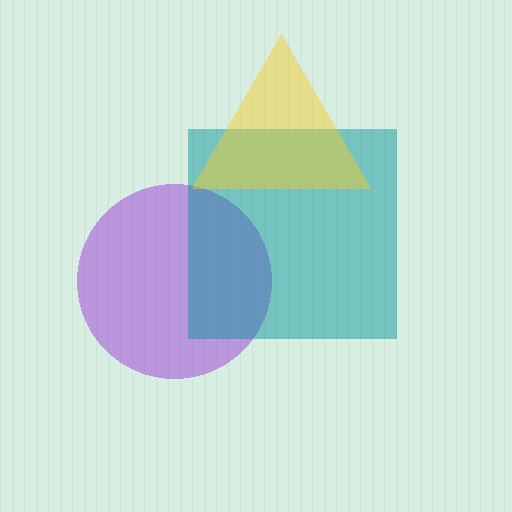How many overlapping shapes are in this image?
There are 3 overlapping shapes in the image.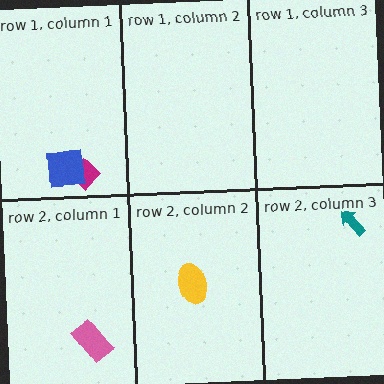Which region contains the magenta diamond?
The row 1, column 1 region.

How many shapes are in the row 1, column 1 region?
2.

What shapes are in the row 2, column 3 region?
The teal arrow.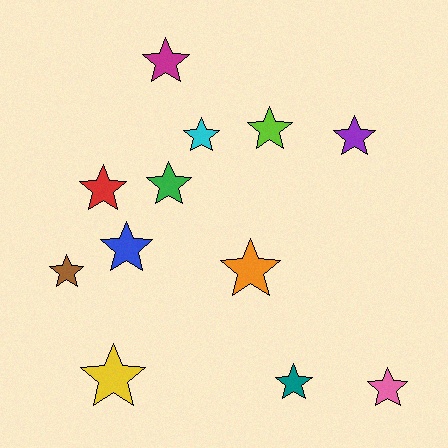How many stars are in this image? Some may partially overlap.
There are 12 stars.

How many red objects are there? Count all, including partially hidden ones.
There is 1 red object.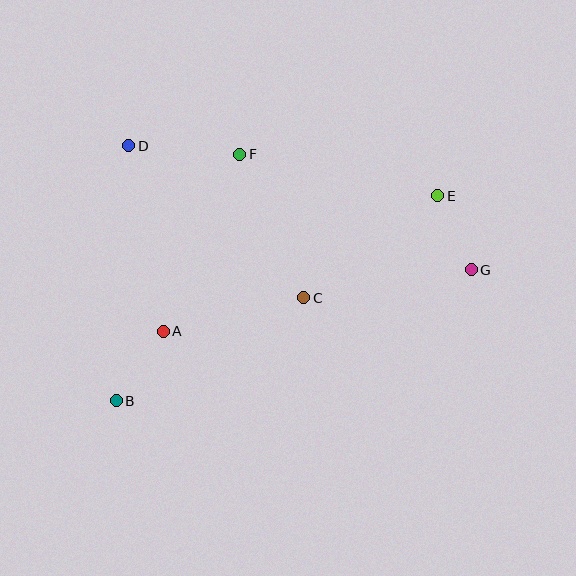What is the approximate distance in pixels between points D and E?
The distance between D and E is approximately 313 pixels.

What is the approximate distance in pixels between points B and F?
The distance between B and F is approximately 276 pixels.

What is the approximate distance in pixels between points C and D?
The distance between C and D is approximately 232 pixels.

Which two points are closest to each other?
Points E and G are closest to each other.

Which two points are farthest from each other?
Points B and E are farthest from each other.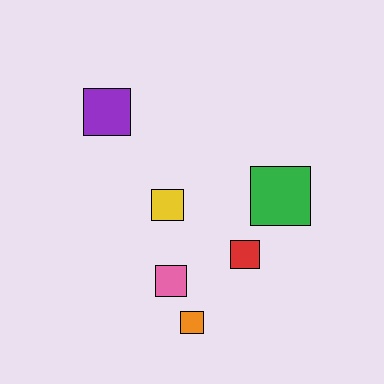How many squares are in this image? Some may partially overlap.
There are 6 squares.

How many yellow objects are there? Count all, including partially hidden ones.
There is 1 yellow object.